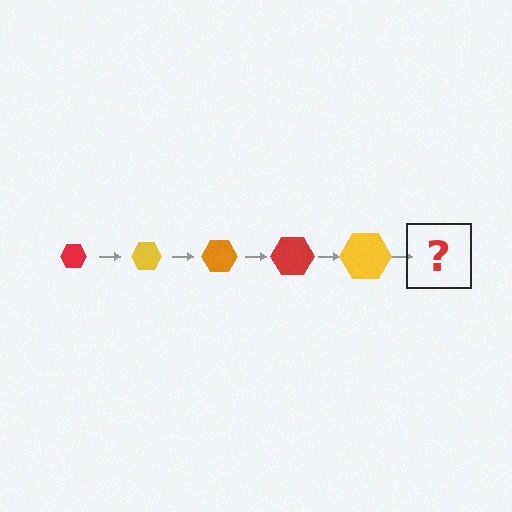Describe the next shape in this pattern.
It should be an orange hexagon, larger than the previous one.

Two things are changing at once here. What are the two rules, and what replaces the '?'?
The two rules are that the hexagon grows larger each step and the color cycles through red, yellow, and orange. The '?' should be an orange hexagon, larger than the previous one.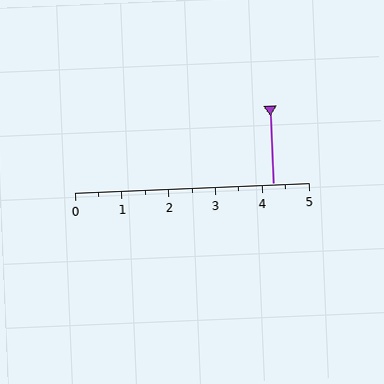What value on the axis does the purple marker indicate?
The marker indicates approximately 4.2.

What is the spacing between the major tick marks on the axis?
The major ticks are spaced 1 apart.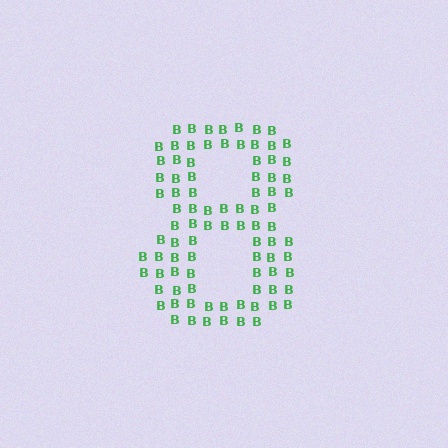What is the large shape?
The large shape is the digit 8.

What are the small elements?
The small elements are letter B's.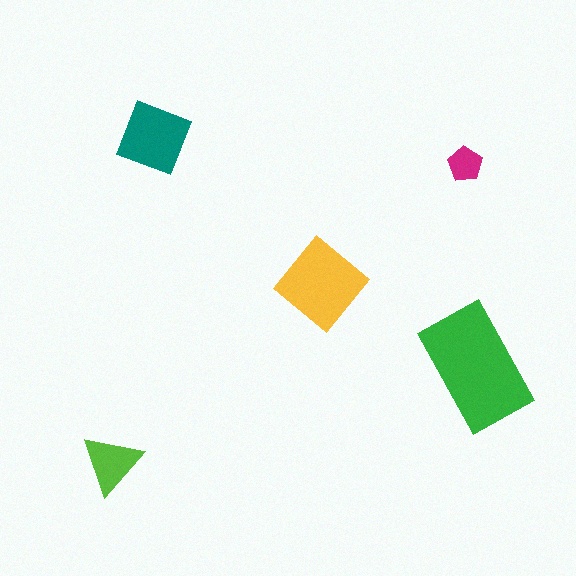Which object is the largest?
The green rectangle.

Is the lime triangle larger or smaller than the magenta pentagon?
Larger.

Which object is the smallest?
The magenta pentagon.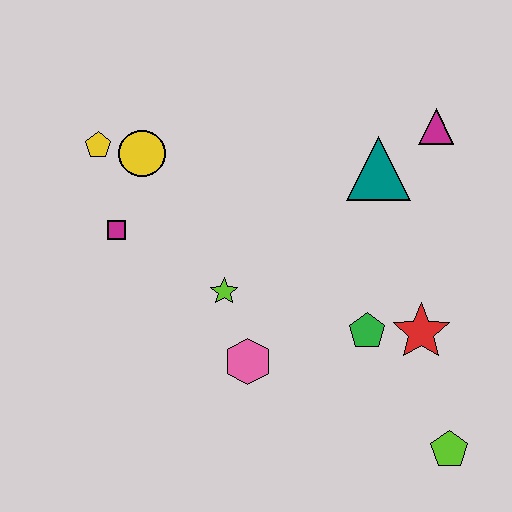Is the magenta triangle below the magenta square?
No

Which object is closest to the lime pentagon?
The red star is closest to the lime pentagon.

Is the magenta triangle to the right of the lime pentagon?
No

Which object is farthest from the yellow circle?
The lime pentagon is farthest from the yellow circle.